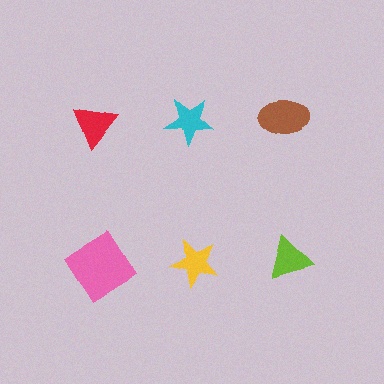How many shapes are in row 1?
3 shapes.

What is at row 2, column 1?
A pink diamond.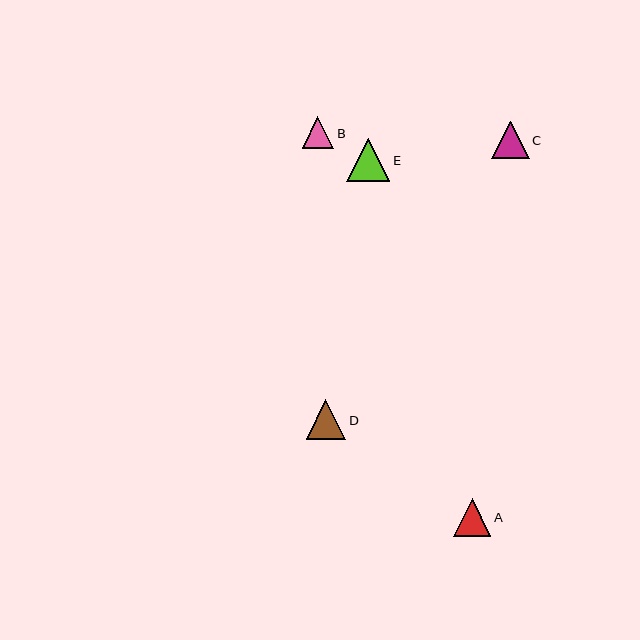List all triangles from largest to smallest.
From largest to smallest: E, D, A, C, B.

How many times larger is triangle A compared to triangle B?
Triangle A is approximately 1.2 times the size of triangle B.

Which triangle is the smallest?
Triangle B is the smallest with a size of approximately 32 pixels.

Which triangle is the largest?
Triangle E is the largest with a size of approximately 43 pixels.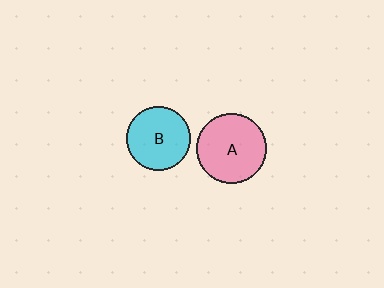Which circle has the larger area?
Circle A (pink).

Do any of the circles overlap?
No, none of the circles overlap.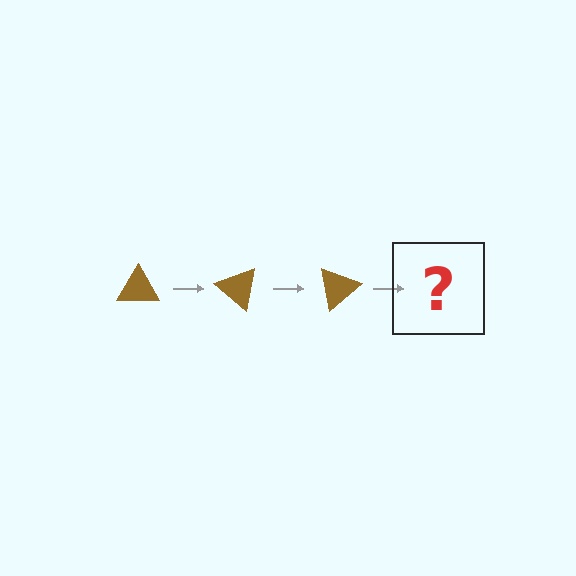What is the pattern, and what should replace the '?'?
The pattern is that the triangle rotates 40 degrees each step. The '?' should be a brown triangle rotated 120 degrees.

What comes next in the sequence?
The next element should be a brown triangle rotated 120 degrees.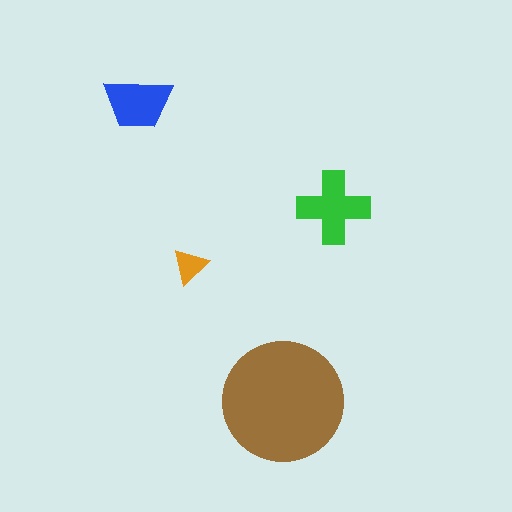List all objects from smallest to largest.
The orange triangle, the blue trapezoid, the green cross, the brown circle.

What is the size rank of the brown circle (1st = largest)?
1st.